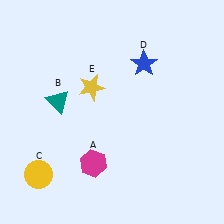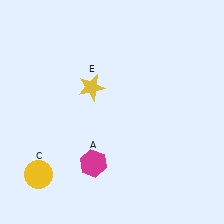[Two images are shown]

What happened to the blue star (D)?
The blue star (D) was removed in Image 2. It was in the top-right area of Image 1.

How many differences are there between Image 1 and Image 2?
There are 2 differences between the two images.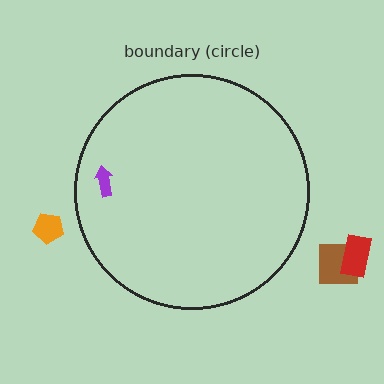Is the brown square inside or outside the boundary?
Outside.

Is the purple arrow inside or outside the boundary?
Inside.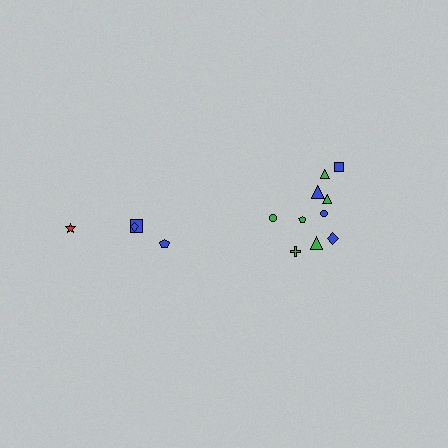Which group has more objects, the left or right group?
The right group.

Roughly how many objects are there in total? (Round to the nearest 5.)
Roughly 15 objects in total.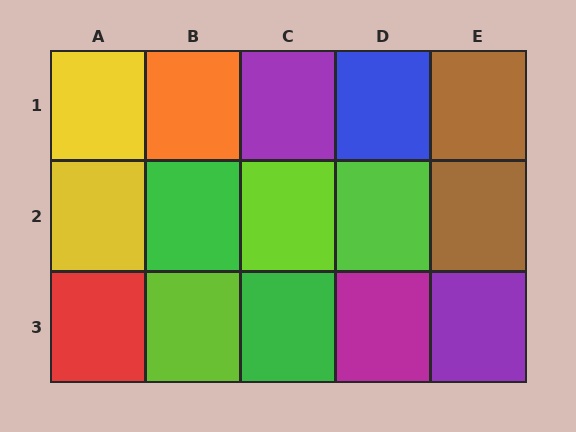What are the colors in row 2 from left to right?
Yellow, green, lime, lime, brown.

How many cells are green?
2 cells are green.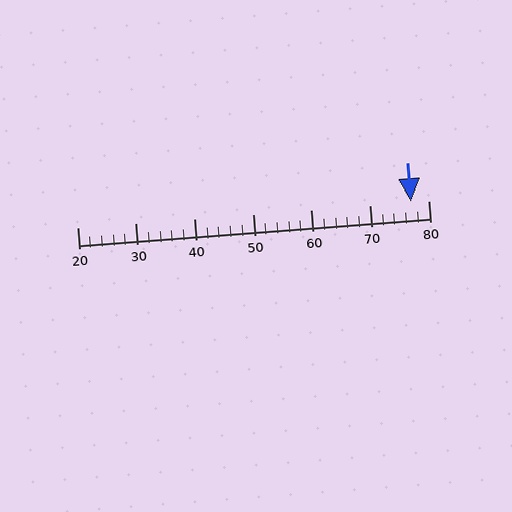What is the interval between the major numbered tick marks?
The major tick marks are spaced 10 units apart.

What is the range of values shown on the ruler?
The ruler shows values from 20 to 80.